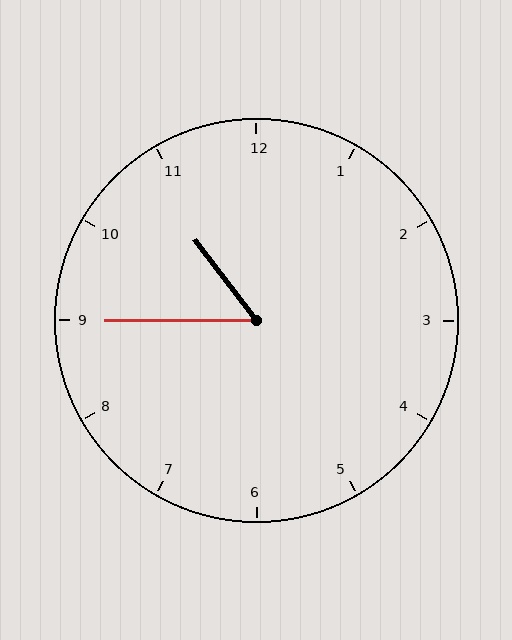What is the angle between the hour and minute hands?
Approximately 52 degrees.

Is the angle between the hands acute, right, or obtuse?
It is acute.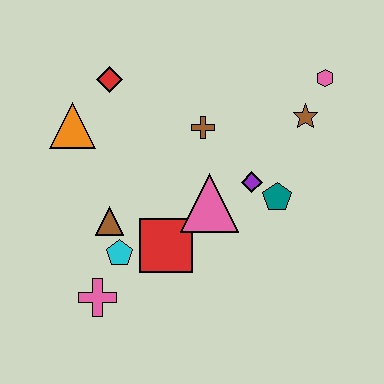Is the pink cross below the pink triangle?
Yes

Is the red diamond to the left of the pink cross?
No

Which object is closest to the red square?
The cyan pentagon is closest to the red square.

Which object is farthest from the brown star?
The pink cross is farthest from the brown star.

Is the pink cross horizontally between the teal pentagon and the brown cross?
No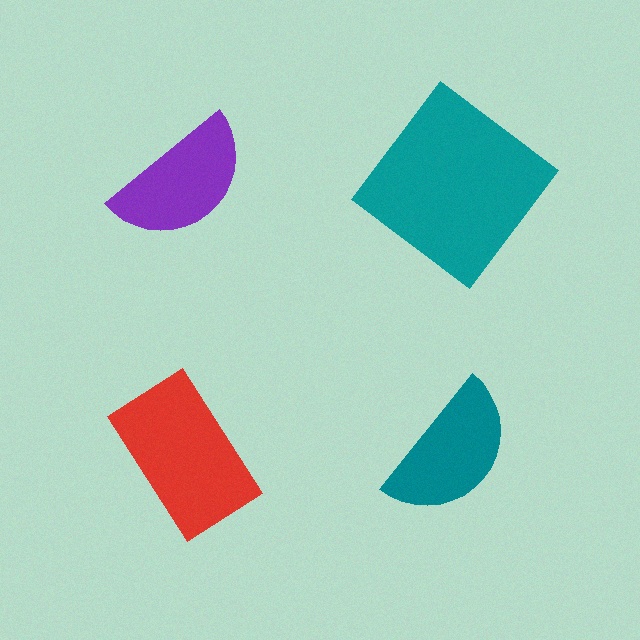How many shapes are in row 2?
2 shapes.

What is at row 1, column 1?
A purple semicircle.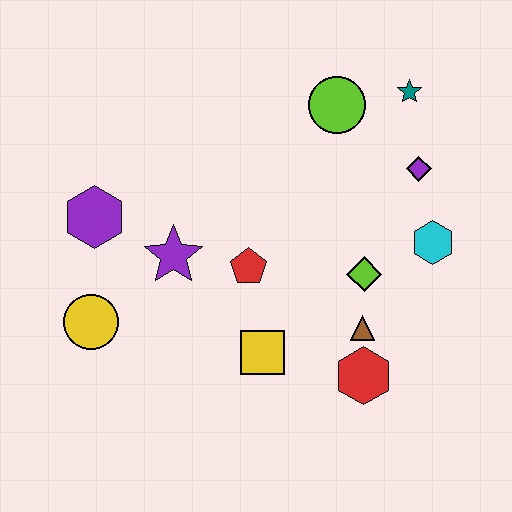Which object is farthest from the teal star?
The yellow circle is farthest from the teal star.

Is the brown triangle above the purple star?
No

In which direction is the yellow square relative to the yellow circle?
The yellow square is to the right of the yellow circle.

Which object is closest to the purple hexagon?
The purple star is closest to the purple hexagon.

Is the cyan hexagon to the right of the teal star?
Yes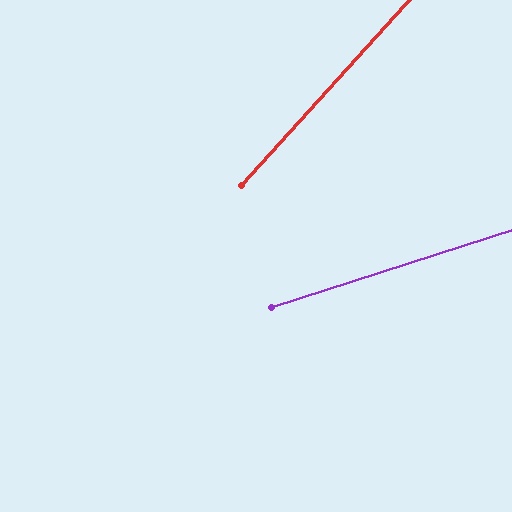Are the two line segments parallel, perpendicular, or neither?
Neither parallel nor perpendicular — they differ by about 30°.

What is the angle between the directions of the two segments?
Approximately 30 degrees.